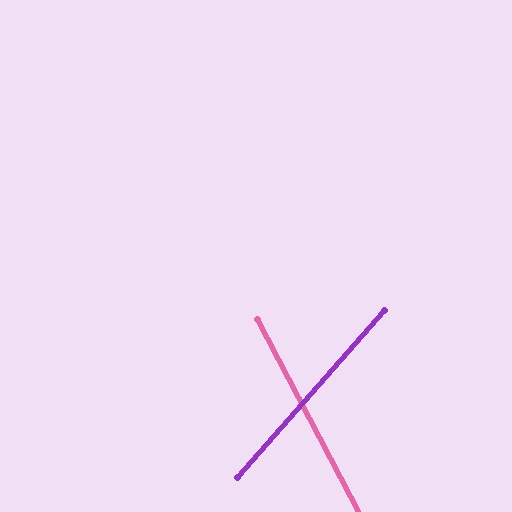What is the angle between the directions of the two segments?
Approximately 69 degrees.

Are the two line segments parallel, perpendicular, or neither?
Neither parallel nor perpendicular — they differ by about 69°.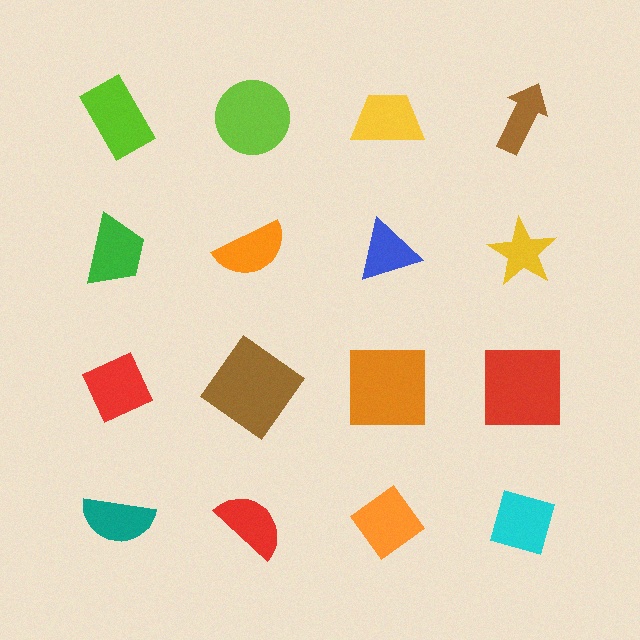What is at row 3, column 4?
A red square.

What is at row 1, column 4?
A brown arrow.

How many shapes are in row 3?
4 shapes.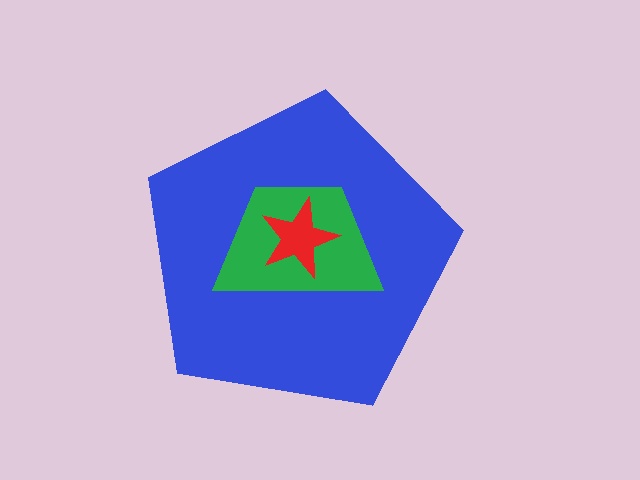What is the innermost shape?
The red star.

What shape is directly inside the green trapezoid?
The red star.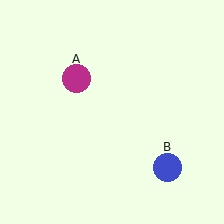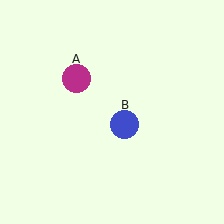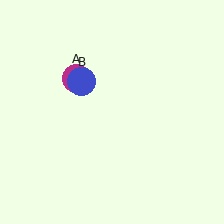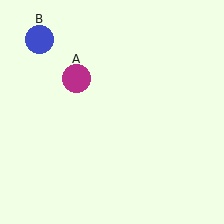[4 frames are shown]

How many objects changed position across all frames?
1 object changed position: blue circle (object B).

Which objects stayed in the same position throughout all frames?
Magenta circle (object A) remained stationary.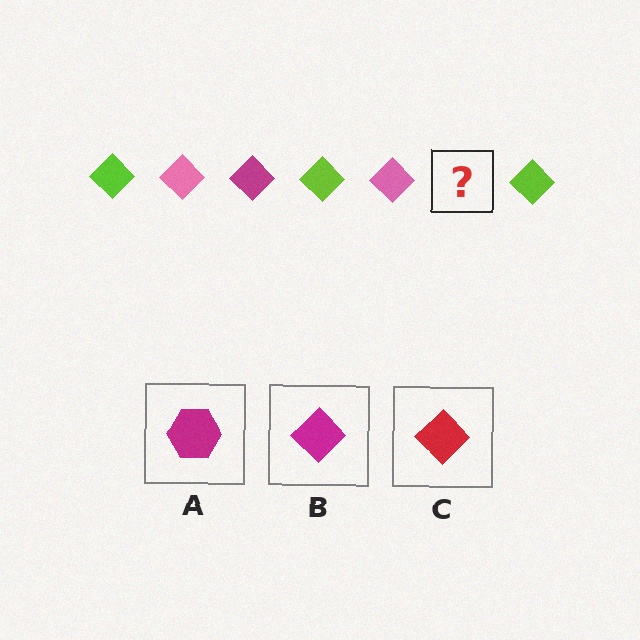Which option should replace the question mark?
Option B.